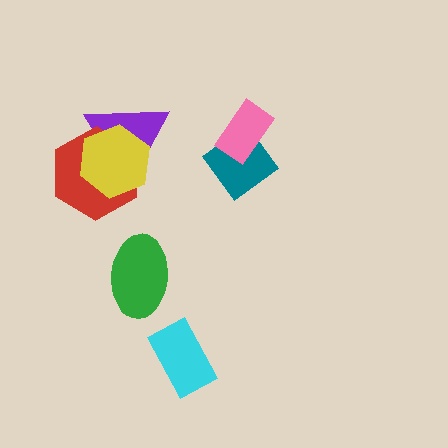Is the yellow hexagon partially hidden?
No, no other shape covers it.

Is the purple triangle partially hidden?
Yes, it is partially covered by another shape.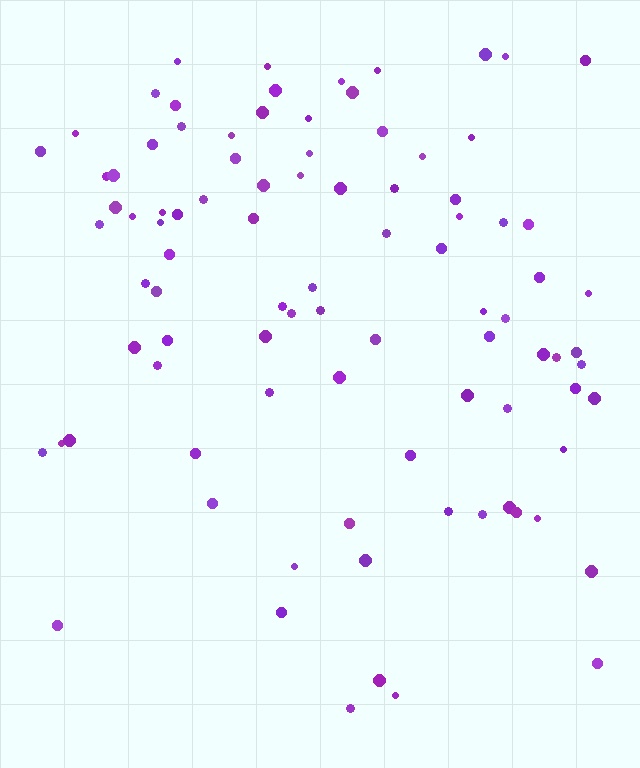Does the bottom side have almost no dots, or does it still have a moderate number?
Still a moderate number, just noticeably fewer than the top.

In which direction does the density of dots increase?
From bottom to top, with the top side densest.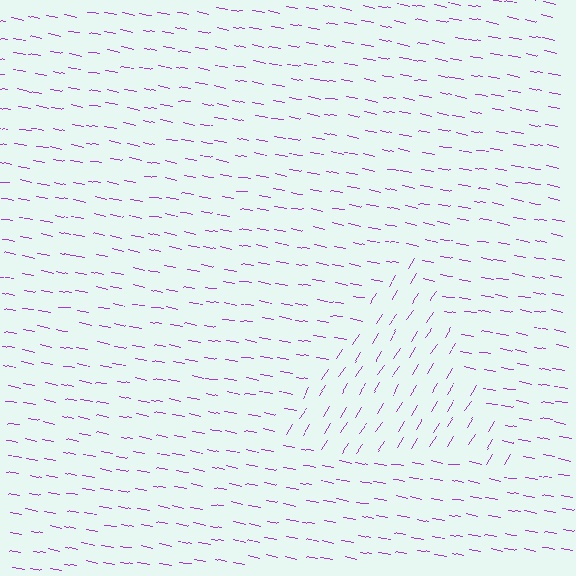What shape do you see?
I see a triangle.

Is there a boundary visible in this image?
Yes, there is a texture boundary formed by a change in line orientation.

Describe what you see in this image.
The image is filled with small purple line segments. A triangle region in the image has lines oriented differently from the surrounding lines, creating a visible texture boundary.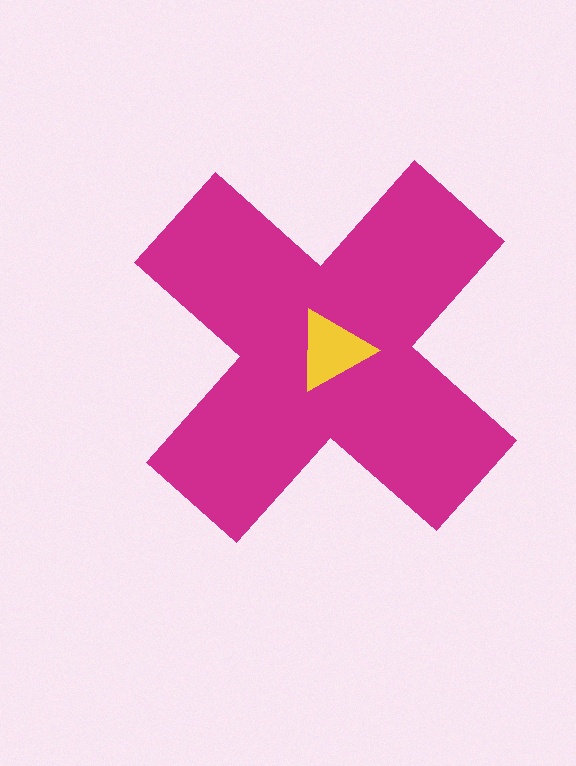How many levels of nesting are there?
2.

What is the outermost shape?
The magenta cross.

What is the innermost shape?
The yellow triangle.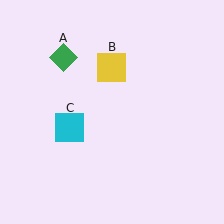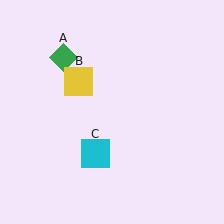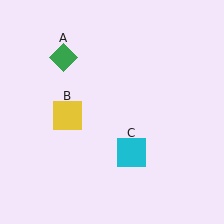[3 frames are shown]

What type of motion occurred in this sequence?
The yellow square (object B), cyan square (object C) rotated counterclockwise around the center of the scene.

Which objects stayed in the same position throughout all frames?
Green diamond (object A) remained stationary.